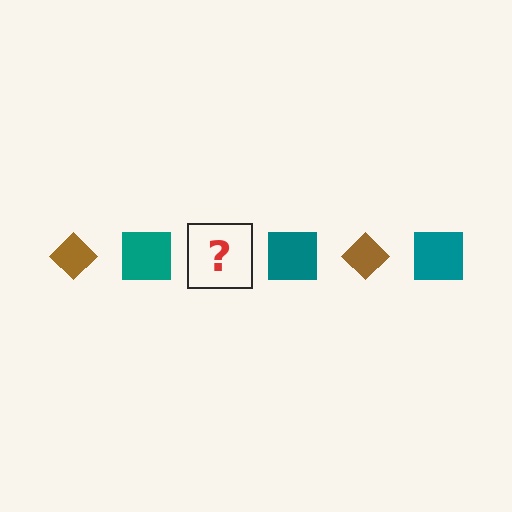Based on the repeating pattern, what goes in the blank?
The blank should be a brown diamond.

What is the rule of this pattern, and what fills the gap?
The rule is that the pattern alternates between brown diamond and teal square. The gap should be filled with a brown diamond.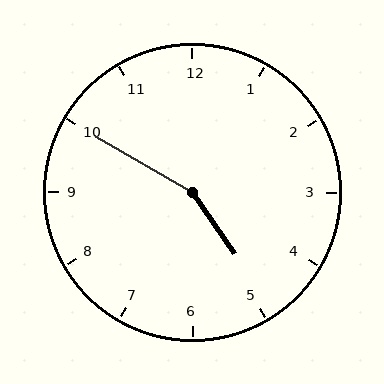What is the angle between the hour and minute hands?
Approximately 155 degrees.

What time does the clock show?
4:50.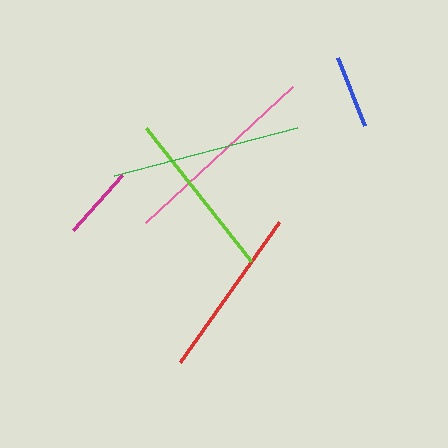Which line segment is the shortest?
The blue line is the shortest at approximately 73 pixels.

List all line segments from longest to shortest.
From longest to shortest: pink, green, red, lime, magenta, blue.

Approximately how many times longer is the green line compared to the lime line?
The green line is approximately 1.1 times the length of the lime line.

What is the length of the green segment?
The green segment is approximately 189 pixels long.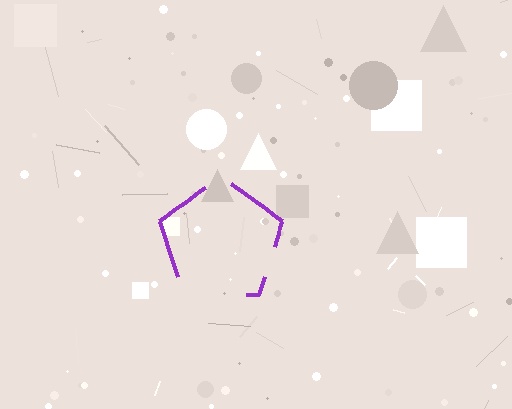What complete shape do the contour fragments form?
The contour fragments form a pentagon.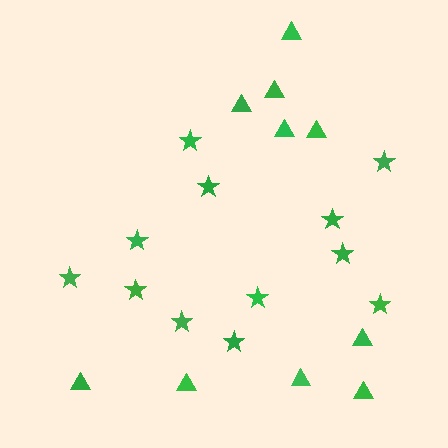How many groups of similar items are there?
There are 2 groups: one group of stars (12) and one group of triangles (10).